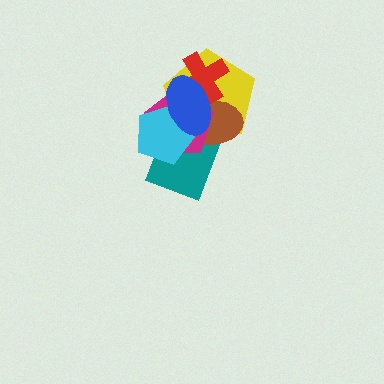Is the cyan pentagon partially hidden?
Yes, it is partially covered by another shape.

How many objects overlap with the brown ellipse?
6 objects overlap with the brown ellipse.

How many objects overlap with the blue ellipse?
6 objects overlap with the blue ellipse.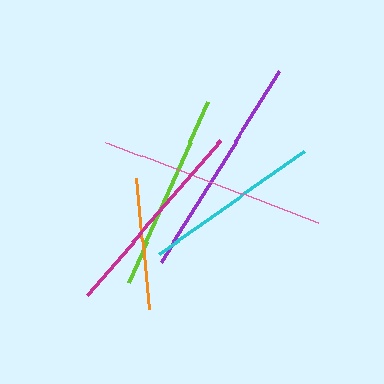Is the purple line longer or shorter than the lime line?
The purple line is longer than the lime line.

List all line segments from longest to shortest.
From longest to shortest: pink, purple, magenta, lime, cyan, orange.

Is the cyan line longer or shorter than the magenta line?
The magenta line is longer than the cyan line.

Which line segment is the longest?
The pink line is the longest at approximately 227 pixels.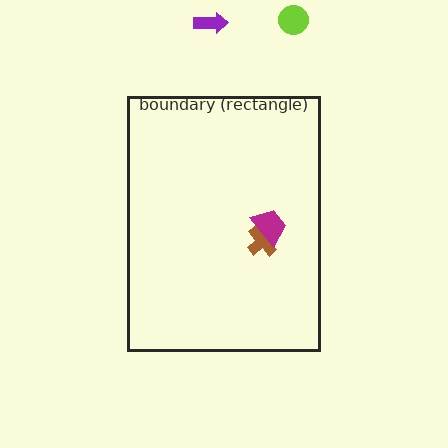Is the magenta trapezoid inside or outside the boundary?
Inside.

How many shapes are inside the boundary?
2 inside, 2 outside.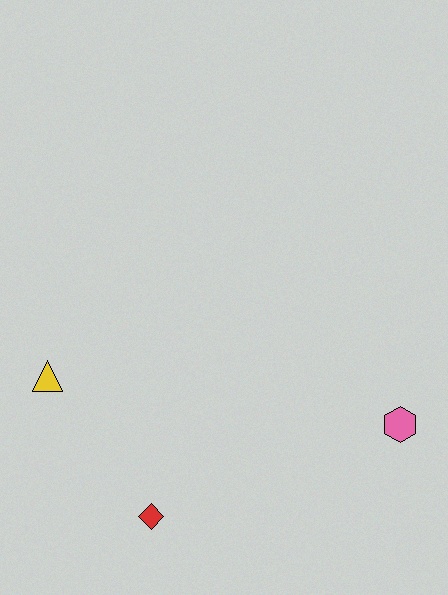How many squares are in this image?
There are no squares.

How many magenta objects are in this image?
There are no magenta objects.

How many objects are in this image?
There are 3 objects.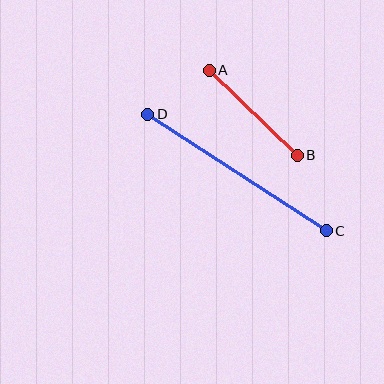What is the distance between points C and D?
The distance is approximately 213 pixels.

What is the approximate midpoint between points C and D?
The midpoint is at approximately (237, 173) pixels.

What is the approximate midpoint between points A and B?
The midpoint is at approximately (253, 113) pixels.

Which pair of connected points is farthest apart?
Points C and D are farthest apart.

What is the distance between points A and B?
The distance is approximately 122 pixels.